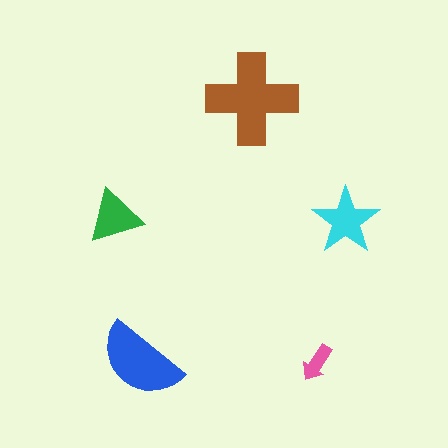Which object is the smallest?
The pink arrow.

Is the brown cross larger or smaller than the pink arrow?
Larger.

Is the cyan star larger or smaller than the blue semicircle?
Smaller.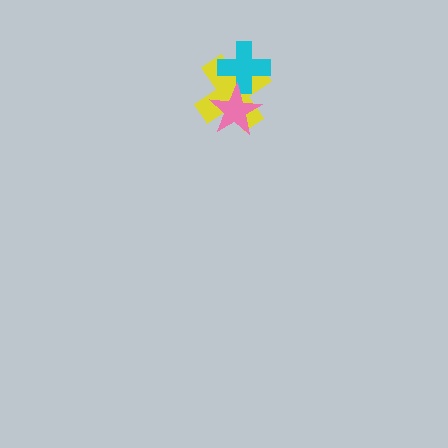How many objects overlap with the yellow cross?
2 objects overlap with the yellow cross.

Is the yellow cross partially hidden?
Yes, it is partially covered by another shape.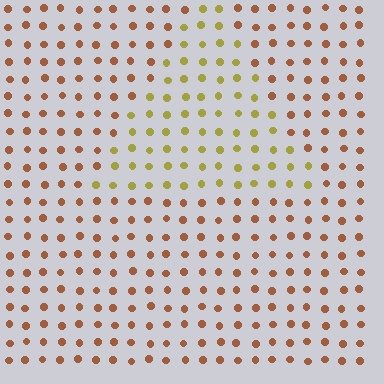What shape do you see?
I see a triangle.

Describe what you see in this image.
The image is filled with small brown elements in a uniform arrangement. A triangle-shaped region is visible where the elements are tinted to a slightly different hue, forming a subtle color boundary.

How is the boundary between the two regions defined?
The boundary is defined purely by a slight shift in hue (about 41 degrees). Spacing, size, and orientation are identical on both sides.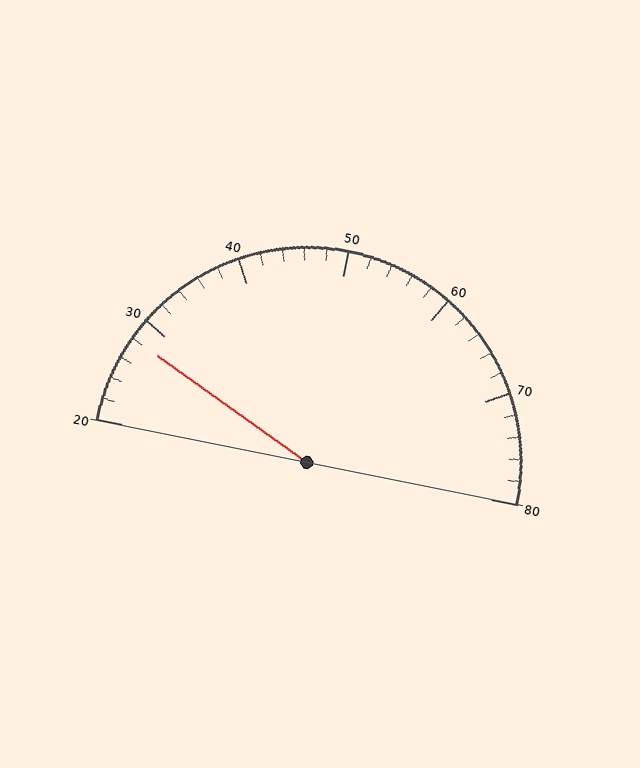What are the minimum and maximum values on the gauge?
The gauge ranges from 20 to 80.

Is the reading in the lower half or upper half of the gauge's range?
The reading is in the lower half of the range (20 to 80).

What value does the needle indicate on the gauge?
The needle indicates approximately 28.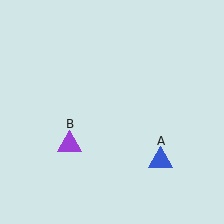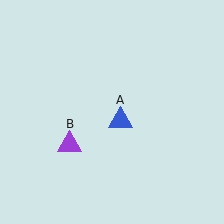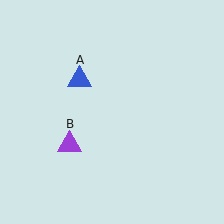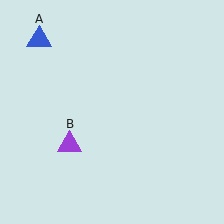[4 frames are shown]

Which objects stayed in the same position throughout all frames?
Purple triangle (object B) remained stationary.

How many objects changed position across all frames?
1 object changed position: blue triangle (object A).